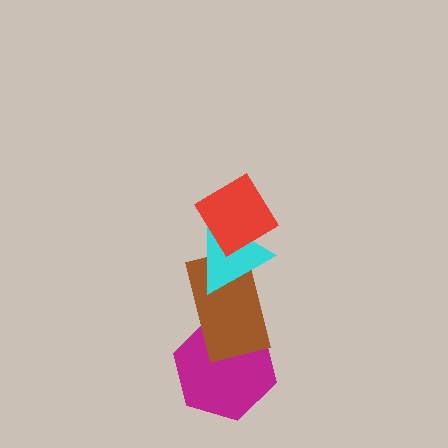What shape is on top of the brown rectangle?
The cyan triangle is on top of the brown rectangle.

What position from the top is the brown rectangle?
The brown rectangle is 3rd from the top.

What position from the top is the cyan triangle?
The cyan triangle is 2nd from the top.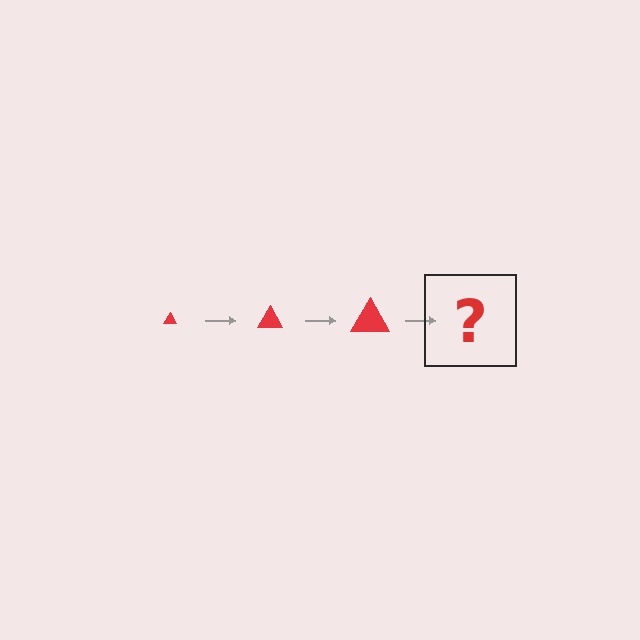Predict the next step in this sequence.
The next step is a red triangle, larger than the previous one.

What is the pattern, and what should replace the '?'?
The pattern is that the triangle gets progressively larger each step. The '?' should be a red triangle, larger than the previous one.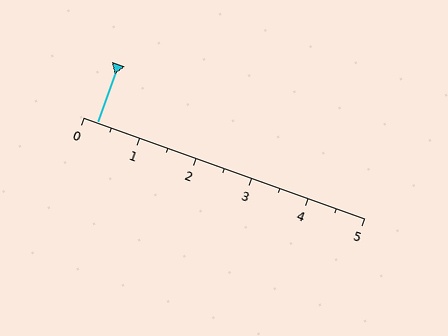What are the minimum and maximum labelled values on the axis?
The axis runs from 0 to 5.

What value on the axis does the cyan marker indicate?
The marker indicates approximately 0.2.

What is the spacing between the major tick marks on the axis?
The major ticks are spaced 1 apart.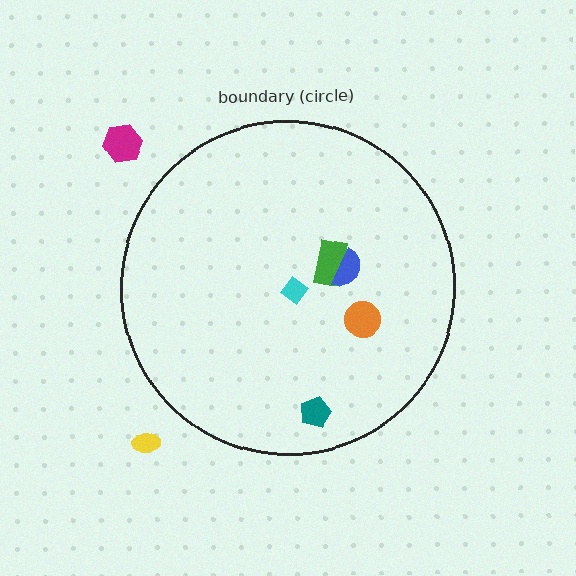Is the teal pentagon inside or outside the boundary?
Inside.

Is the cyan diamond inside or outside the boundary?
Inside.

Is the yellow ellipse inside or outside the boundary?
Outside.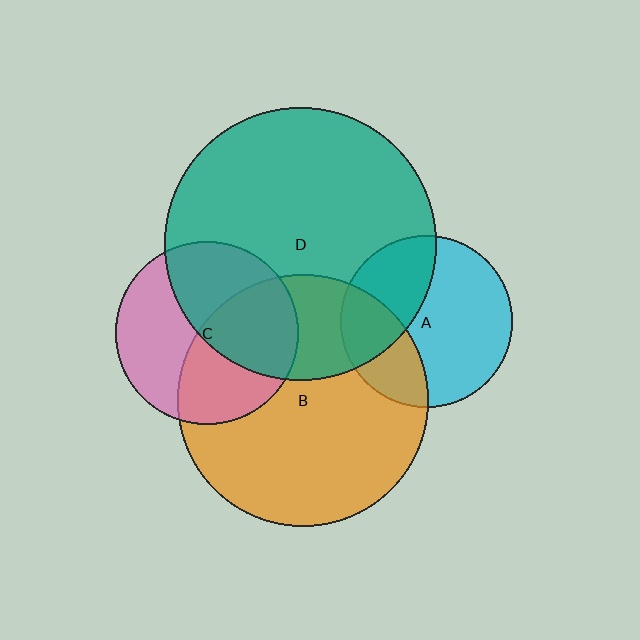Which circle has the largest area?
Circle D (teal).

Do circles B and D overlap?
Yes.